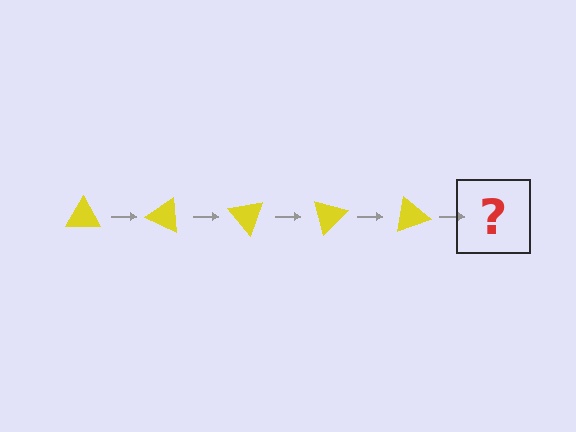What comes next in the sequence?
The next element should be a yellow triangle rotated 125 degrees.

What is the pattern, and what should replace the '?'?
The pattern is that the triangle rotates 25 degrees each step. The '?' should be a yellow triangle rotated 125 degrees.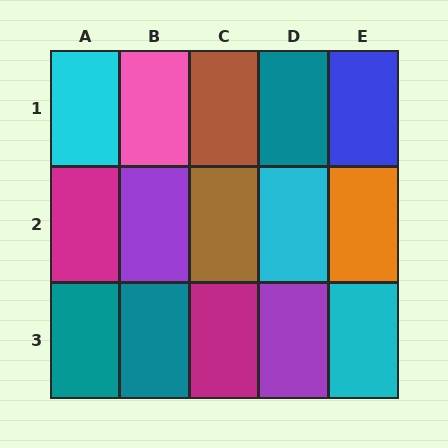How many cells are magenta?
2 cells are magenta.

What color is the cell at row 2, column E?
Orange.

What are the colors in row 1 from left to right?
Cyan, pink, brown, teal, blue.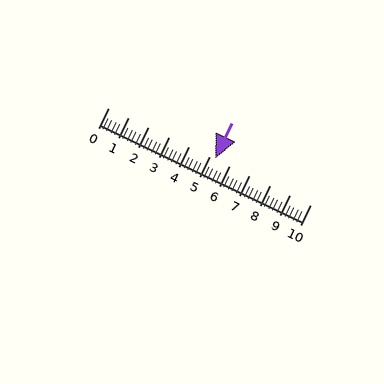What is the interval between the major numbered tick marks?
The major tick marks are spaced 1 units apart.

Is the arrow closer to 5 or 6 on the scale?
The arrow is closer to 5.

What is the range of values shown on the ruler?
The ruler shows values from 0 to 10.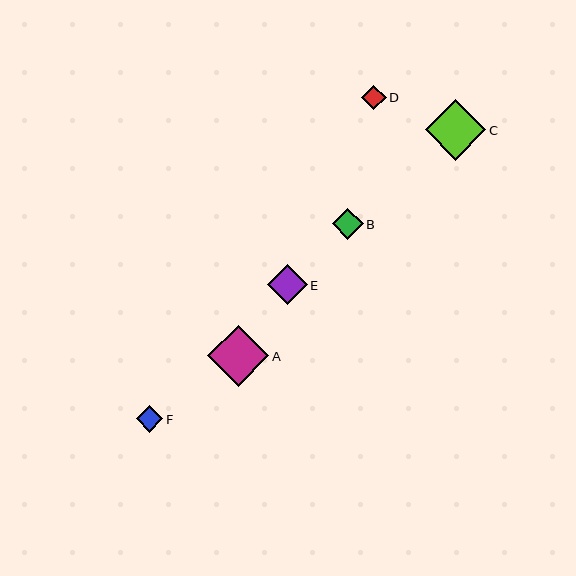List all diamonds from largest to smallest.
From largest to smallest: A, C, E, B, F, D.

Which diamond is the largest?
Diamond A is the largest with a size of approximately 61 pixels.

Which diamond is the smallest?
Diamond D is the smallest with a size of approximately 25 pixels.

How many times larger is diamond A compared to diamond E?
Diamond A is approximately 1.5 times the size of diamond E.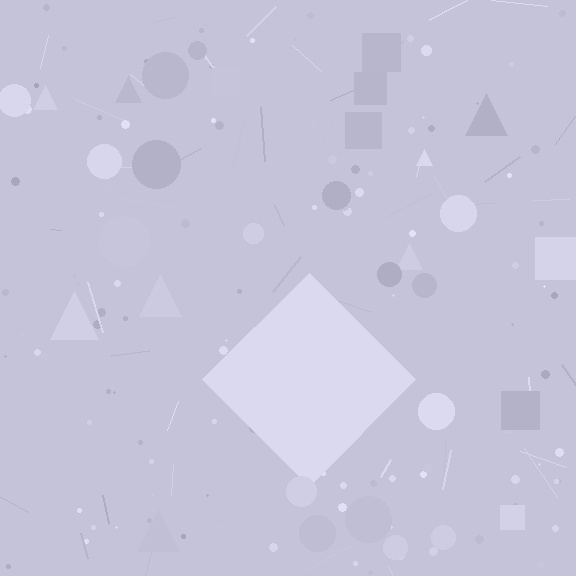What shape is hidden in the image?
A diamond is hidden in the image.